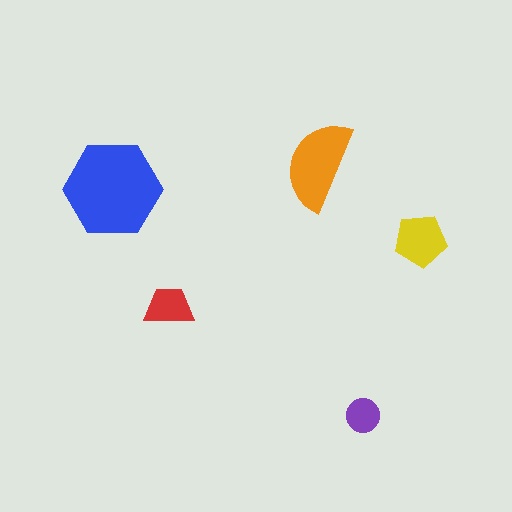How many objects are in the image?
There are 5 objects in the image.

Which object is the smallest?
The purple circle.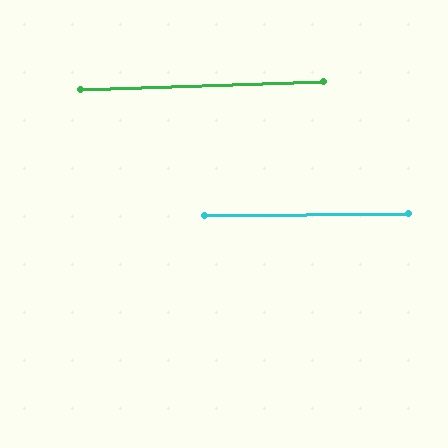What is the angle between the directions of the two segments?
Approximately 2 degrees.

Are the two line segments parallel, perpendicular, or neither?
Parallel — their directions differ by only 1.5°.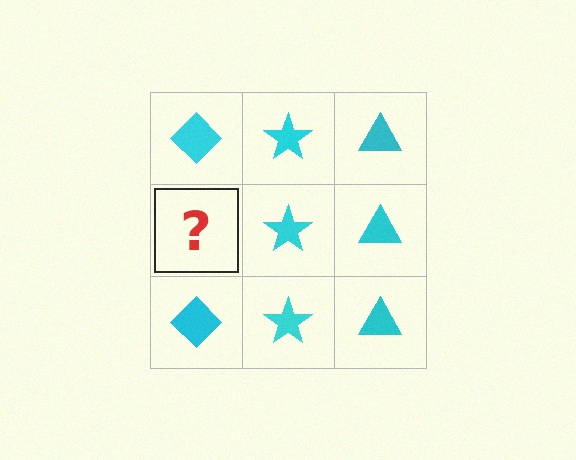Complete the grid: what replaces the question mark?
The question mark should be replaced with a cyan diamond.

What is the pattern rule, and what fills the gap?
The rule is that each column has a consistent shape. The gap should be filled with a cyan diamond.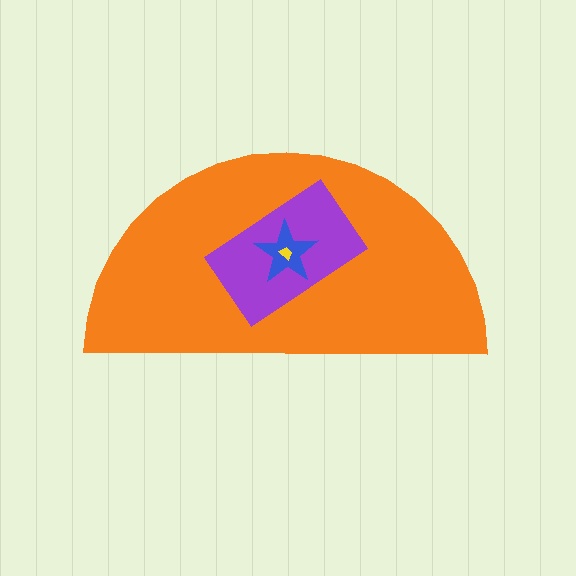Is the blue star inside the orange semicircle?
Yes.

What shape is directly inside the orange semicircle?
The purple rectangle.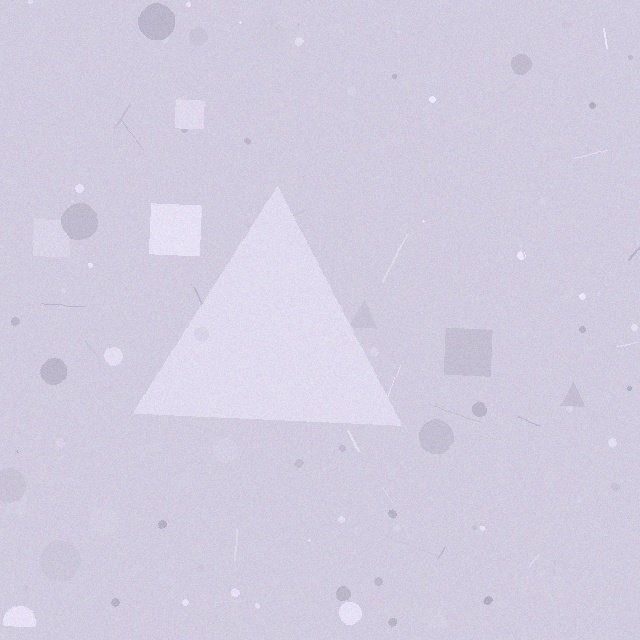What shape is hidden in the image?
A triangle is hidden in the image.